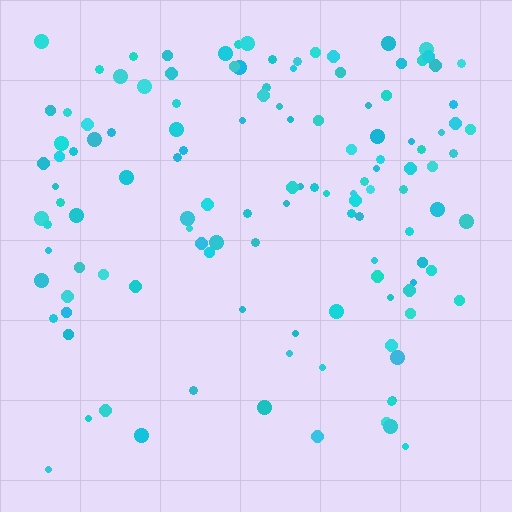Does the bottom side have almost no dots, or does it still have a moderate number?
Still a moderate number, just noticeably fewer than the top.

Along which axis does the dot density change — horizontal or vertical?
Vertical.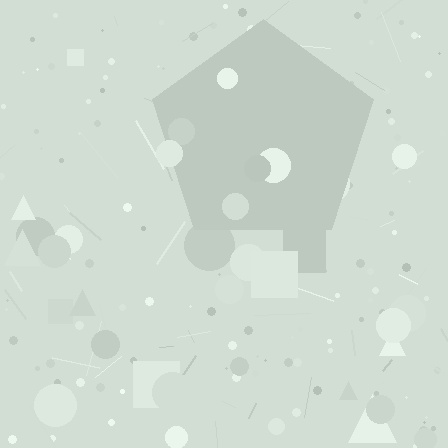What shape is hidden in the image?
A pentagon is hidden in the image.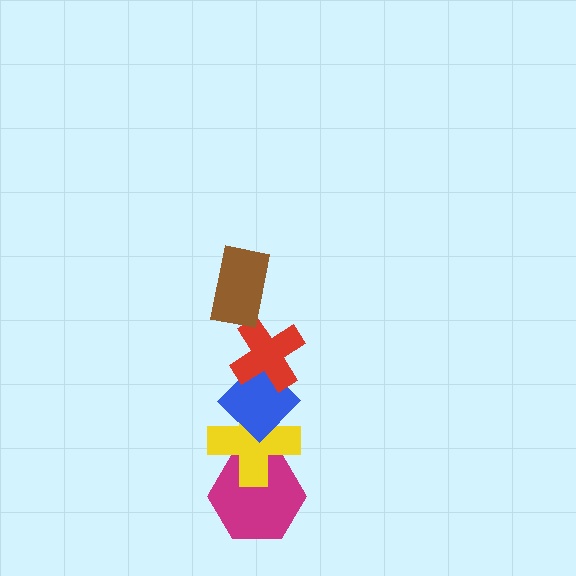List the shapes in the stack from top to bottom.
From top to bottom: the brown rectangle, the red cross, the blue diamond, the yellow cross, the magenta hexagon.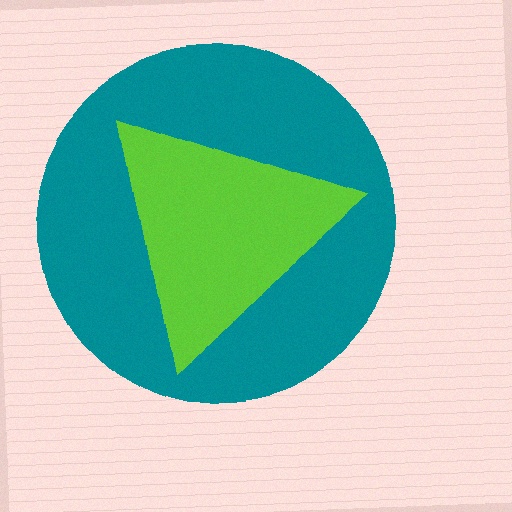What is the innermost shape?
The lime triangle.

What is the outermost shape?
The teal circle.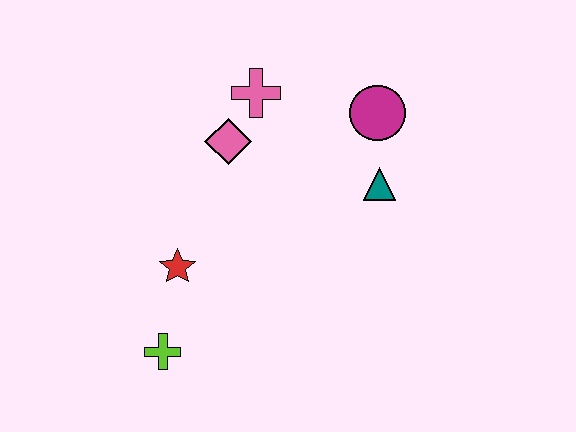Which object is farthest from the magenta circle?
The lime cross is farthest from the magenta circle.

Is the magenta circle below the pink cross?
Yes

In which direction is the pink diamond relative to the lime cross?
The pink diamond is above the lime cross.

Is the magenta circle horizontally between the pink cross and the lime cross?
No